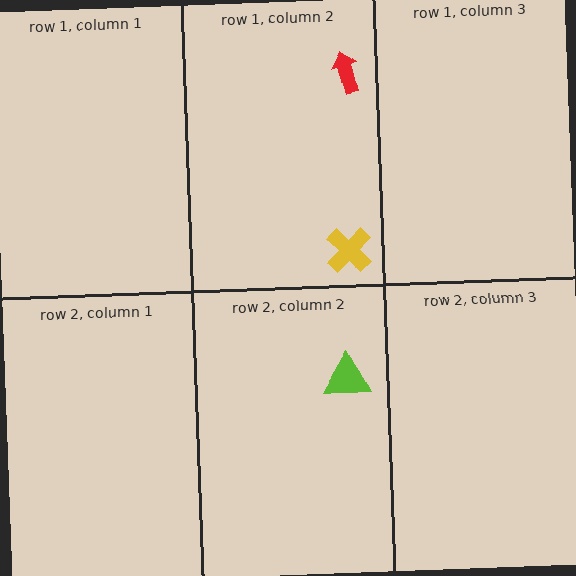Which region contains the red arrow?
The row 1, column 2 region.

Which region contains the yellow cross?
The row 1, column 2 region.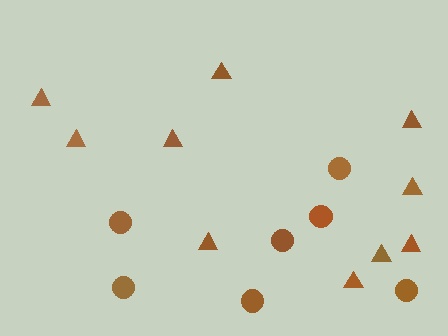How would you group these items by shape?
There are 2 groups: one group of triangles (10) and one group of circles (7).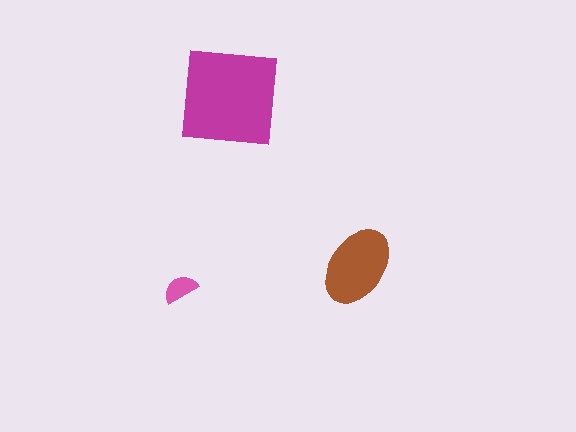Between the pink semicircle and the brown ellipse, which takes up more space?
The brown ellipse.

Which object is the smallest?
The pink semicircle.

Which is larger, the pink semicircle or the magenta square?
The magenta square.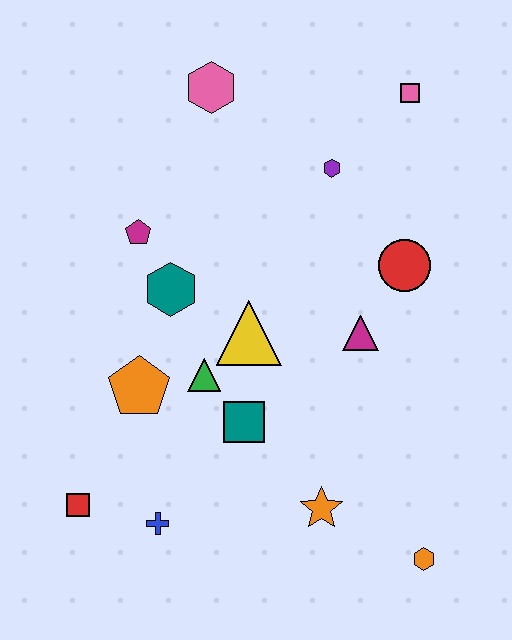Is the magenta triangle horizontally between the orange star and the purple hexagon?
No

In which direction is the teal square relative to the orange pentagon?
The teal square is to the right of the orange pentagon.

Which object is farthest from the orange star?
The pink hexagon is farthest from the orange star.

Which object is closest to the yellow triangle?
The green triangle is closest to the yellow triangle.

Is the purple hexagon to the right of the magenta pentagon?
Yes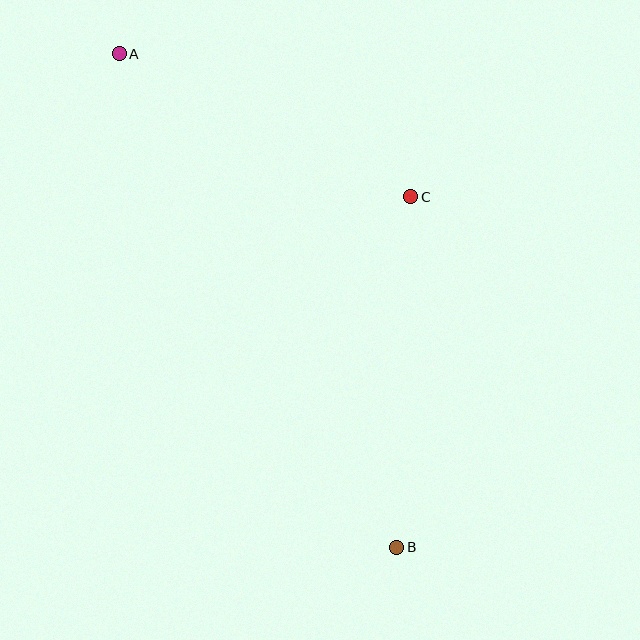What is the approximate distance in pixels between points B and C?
The distance between B and C is approximately 351 pixels.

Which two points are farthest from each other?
Points A and B are farthest from each other.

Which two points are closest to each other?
Points A and C are closest to each other.